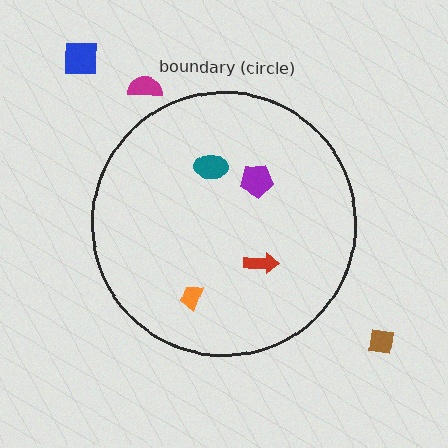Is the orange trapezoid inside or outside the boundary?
Inside.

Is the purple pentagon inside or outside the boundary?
Inside.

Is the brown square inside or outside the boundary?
Outside.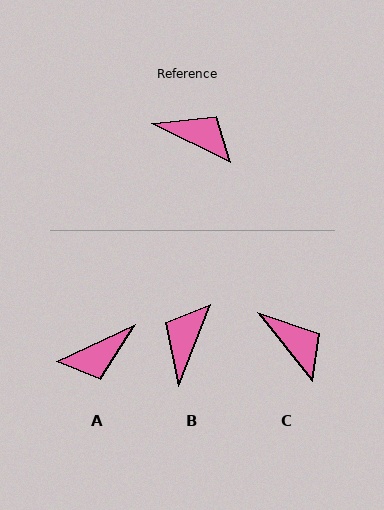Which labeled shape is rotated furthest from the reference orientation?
A, about 129 degrees away.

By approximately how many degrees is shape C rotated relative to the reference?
Approximately 25 degrees clockwise.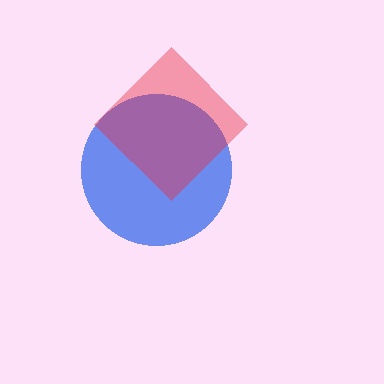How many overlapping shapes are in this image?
There are 2 overlapping shapes in the image.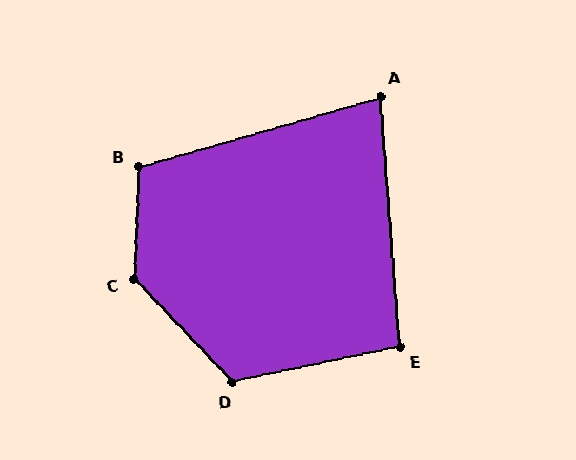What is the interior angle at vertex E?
Approximately 97 degrees (obtuse).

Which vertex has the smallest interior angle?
A, at approximately 78 degrees.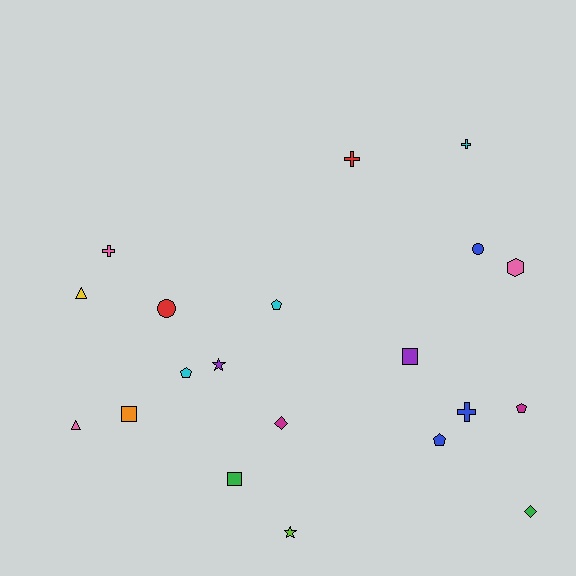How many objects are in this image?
There are 20 objects.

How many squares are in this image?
There are 3 squares.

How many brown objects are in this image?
There are no brown objects.